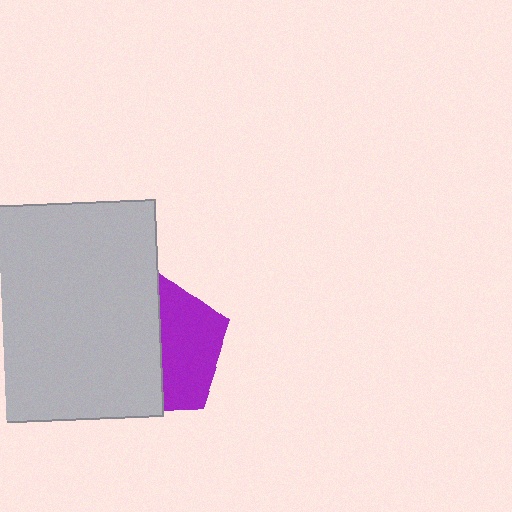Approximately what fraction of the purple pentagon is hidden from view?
Roughly 55% of the purple pentagon is hidden behind the light gray square.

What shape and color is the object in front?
The object in front is a light gray square.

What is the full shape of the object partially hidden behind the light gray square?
The partially hidden object is a purple pentagon.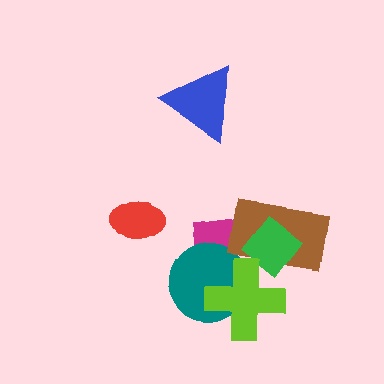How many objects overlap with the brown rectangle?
3 objects overlap with the brown rectangle.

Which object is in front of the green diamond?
The lime cross is in front of the green diamond.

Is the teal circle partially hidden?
Yes, it is partially covered by another shape.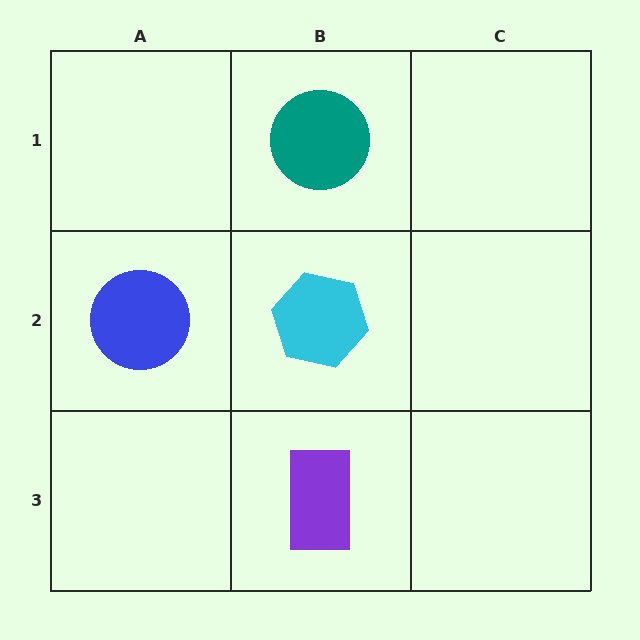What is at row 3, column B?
A purple rectangle.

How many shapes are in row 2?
2 shapes.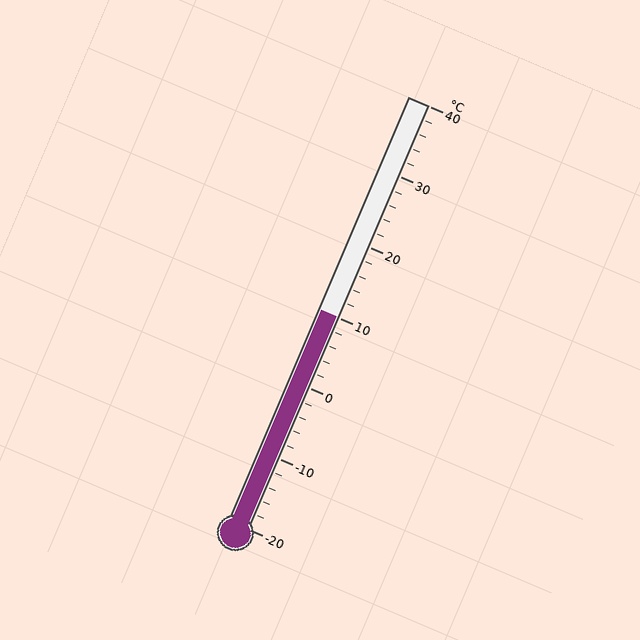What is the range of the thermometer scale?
The thermometer scale ranges from -20°C to 40°C.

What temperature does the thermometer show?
The thermometer shows approximately 10°C.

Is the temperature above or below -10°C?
The temperature is above -10°C.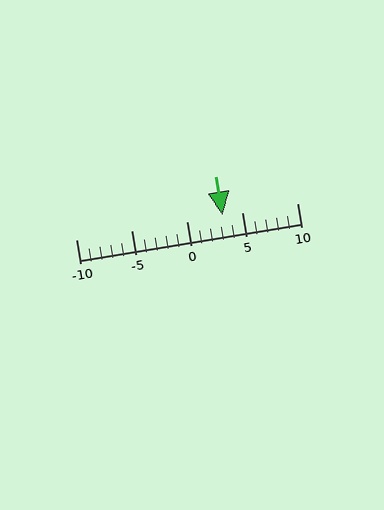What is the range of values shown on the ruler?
The ruler shows values from -10 to 10.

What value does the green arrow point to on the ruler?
The green arrow points to approximately 3.